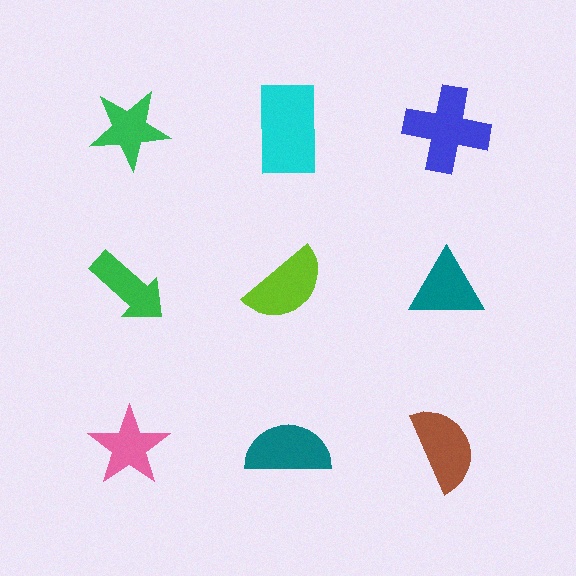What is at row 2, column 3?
A teal triangle.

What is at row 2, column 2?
A lime semicircle.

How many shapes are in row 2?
3 shapes.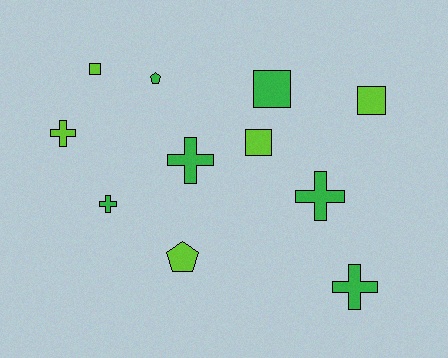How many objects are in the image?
There are 11 objects.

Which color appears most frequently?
Green, with 6 objects.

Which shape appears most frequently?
Cross, with 5 objects.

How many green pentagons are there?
There is 1 green pentagon.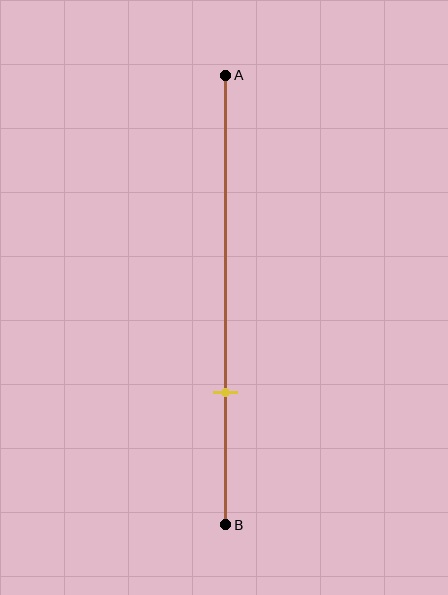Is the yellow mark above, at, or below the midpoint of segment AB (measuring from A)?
The yellow mark is below the midpoint of segment AB.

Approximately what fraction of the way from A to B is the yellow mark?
The yellow mark is approximately 70% of the way from A to B.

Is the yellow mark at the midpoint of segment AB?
No, the mark is at about 70% from A, not at the 50% midpoint.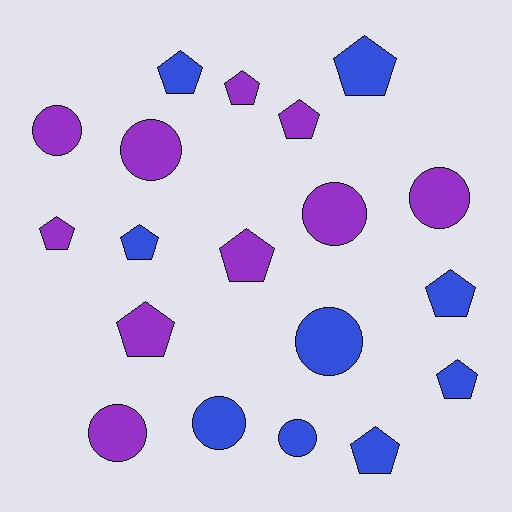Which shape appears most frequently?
Pentagon, with 11 objects.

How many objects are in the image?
There are 19 objects.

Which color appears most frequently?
Purple, with 10 objects.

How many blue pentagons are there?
There are 6 blue pentagons.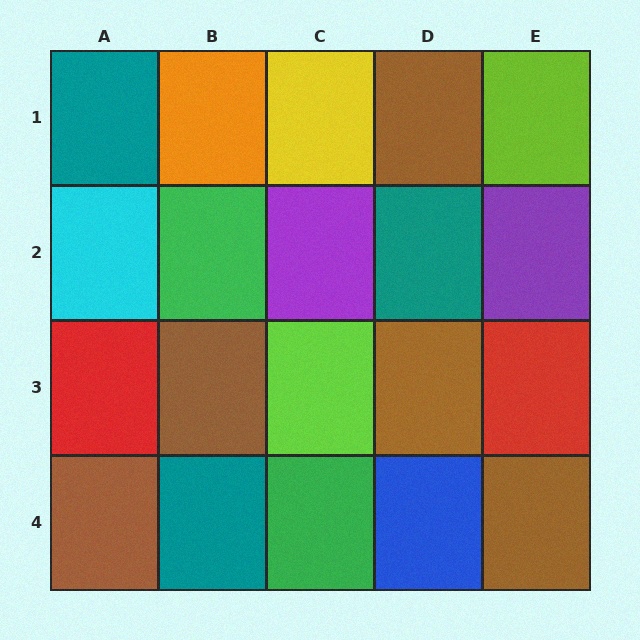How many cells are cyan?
1 cell is cyan.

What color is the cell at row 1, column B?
Orange.